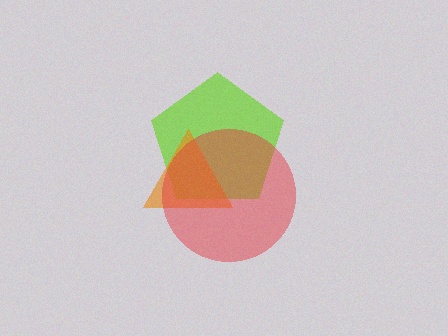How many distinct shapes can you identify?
There are 3 distinct shapes: a lime pentagon, an orange triangle, a red circle.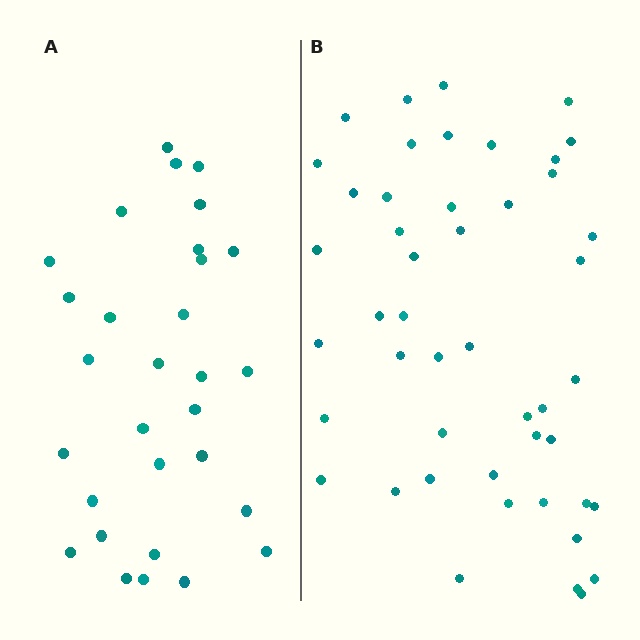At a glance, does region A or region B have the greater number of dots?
Region B (the right region) has more dots.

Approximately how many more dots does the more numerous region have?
Region B has approximately 15 more dots than region A.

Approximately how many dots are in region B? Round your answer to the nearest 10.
About 50 dots. (The exact count is 47, which rounds to 50.)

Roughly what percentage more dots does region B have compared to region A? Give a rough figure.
About 55% more.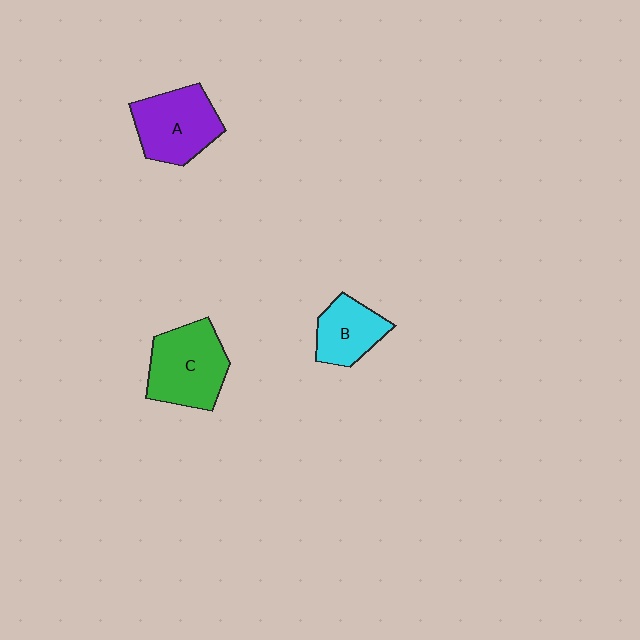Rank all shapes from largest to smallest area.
From largest to smallest: C (green), A (purple), B (cyan).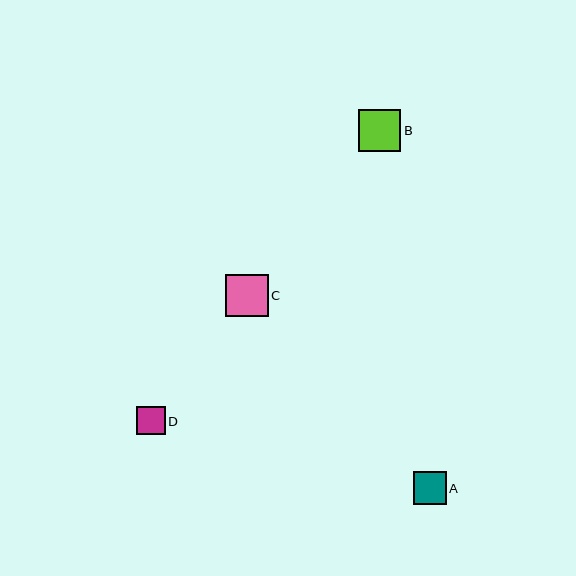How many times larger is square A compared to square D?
Square A is approximately 1.2 times the size of square D.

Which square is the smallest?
Square D is the smallest with a size of approximately 28 pixels.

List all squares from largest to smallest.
From largest to smallest: C, B, A, D.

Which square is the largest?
Square C is the largest with a size of approximately 43 pixels.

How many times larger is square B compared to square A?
Square B is approximately 1.3 times the size of square A.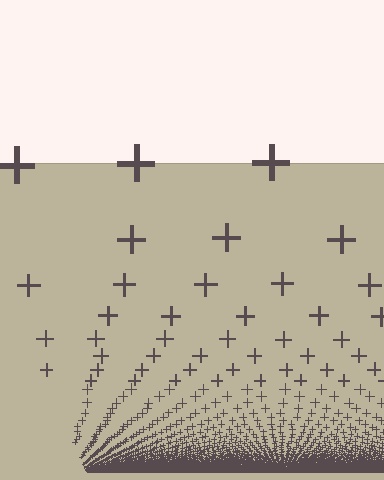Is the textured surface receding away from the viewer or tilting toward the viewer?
The surface appears to tilt toward the viewer. Texture elements get larger and sparser toward the top.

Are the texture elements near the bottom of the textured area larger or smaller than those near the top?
Smaller. The gradient is inverted — elements near the bottom are smaller and denser.